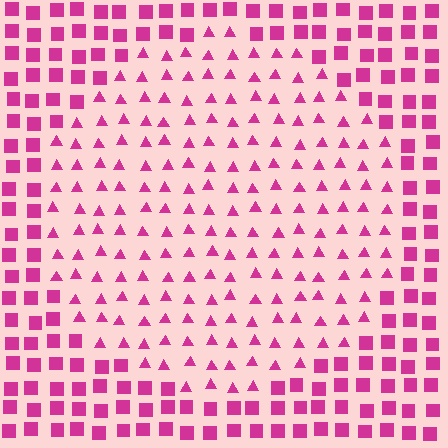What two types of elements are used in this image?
The image uses triangles inside the circle region and squares outside it.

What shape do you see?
I see a circle.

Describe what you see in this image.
The image is filled with small magenta elements arranged in a uniform grid. A circle-shaped region contains triangles, while the surrounding area contains squares. The boundary is defined purely by the change in element shape.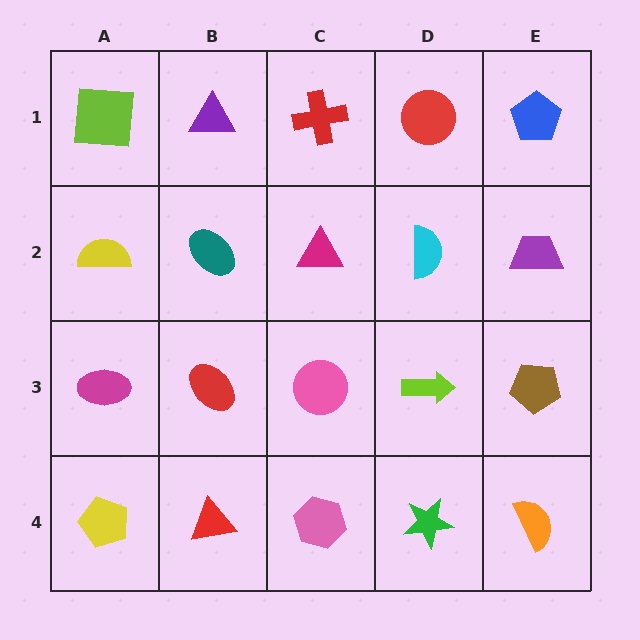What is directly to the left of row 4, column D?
A pink hexagon.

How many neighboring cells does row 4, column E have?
2.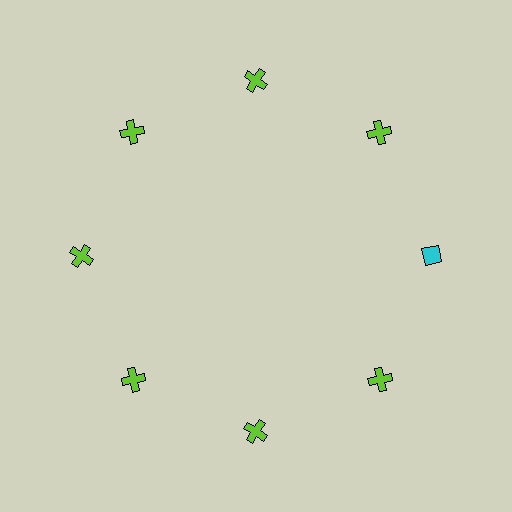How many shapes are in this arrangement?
There are 8 shapes arranged in a ring pattern.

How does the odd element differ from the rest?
It differs in both color (cyan instead of lime) and shape (diamond instead of cross).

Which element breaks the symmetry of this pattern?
The cyan diamond at roughly the 3 o'clock position breaks the symmetry. All other shapes are lime crosses.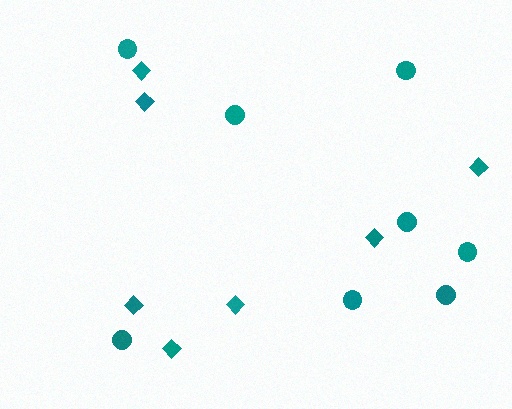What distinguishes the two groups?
There are 2 groups: one group of diamonds (7) and one group of circles (8).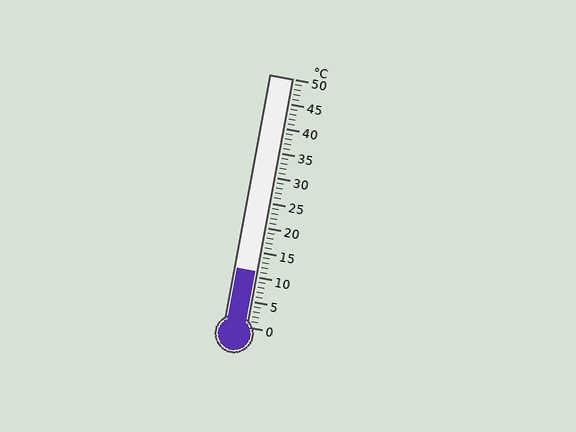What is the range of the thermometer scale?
The thermometer scale ranges from 0°C to 50°C.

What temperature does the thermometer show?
The thermometer shows approximately 11°C.